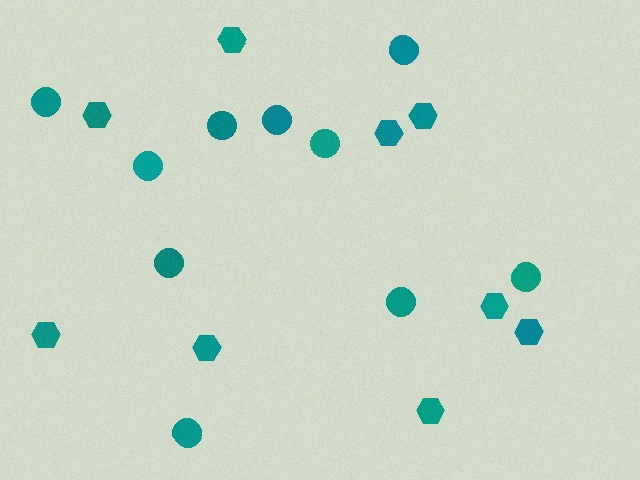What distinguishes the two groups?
There are 2 groups: one group of circles (10) and one group of hexagons (9).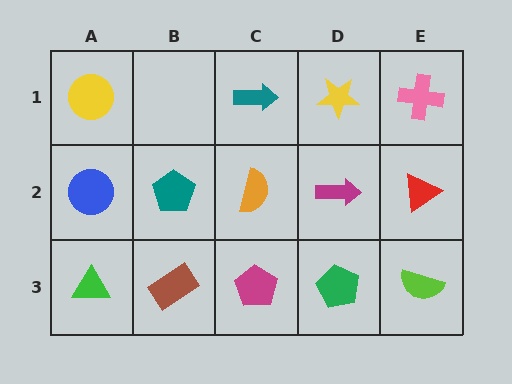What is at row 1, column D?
A yellow star.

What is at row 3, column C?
A magenta pentagon.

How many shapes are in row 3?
5 shapes.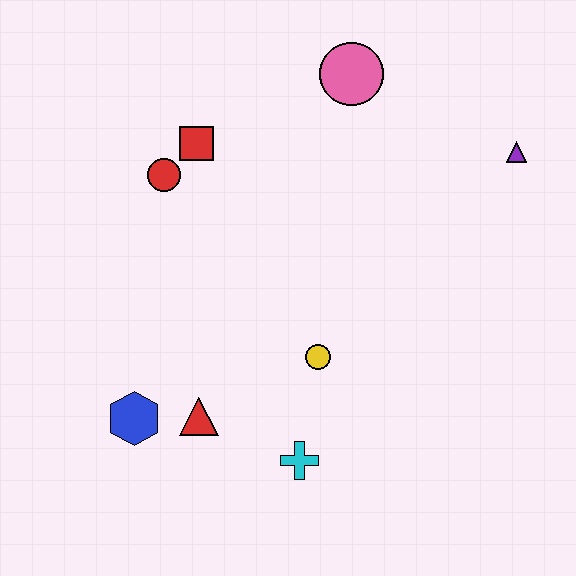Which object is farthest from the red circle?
The purple triangle is farthest from the red circle.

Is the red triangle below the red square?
Yes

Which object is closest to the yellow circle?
The cyan cross is closest to the yellow circle.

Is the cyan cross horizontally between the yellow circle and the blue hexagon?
Yes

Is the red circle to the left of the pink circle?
Yes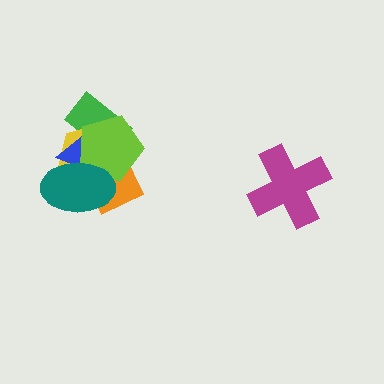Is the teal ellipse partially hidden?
No, no other shape covers it.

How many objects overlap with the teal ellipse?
4 objects overlap with the teal ellipse.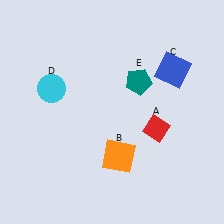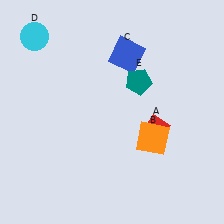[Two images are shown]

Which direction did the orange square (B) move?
The orange square (B) moved right.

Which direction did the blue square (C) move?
The blue square (C) moved left.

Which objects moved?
The objects that moved are: the orange square (B), the blue square (C), the cyan circle (D).